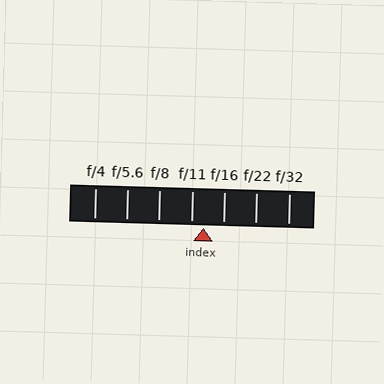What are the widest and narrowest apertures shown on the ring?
The widest aperture shown is f/4 and the narrowest is f/32.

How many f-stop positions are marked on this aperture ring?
There are 7 f-stop positions marked.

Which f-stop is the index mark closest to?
The index mark is closest to f/11.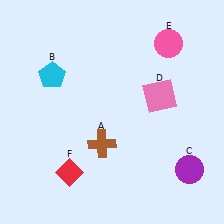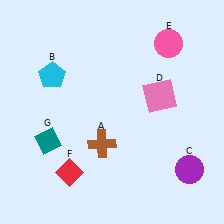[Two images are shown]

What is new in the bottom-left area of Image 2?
A teal diamond (G) was added in the bottom-left area of Image 2.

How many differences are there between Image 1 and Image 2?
There is 1 difference between the two images.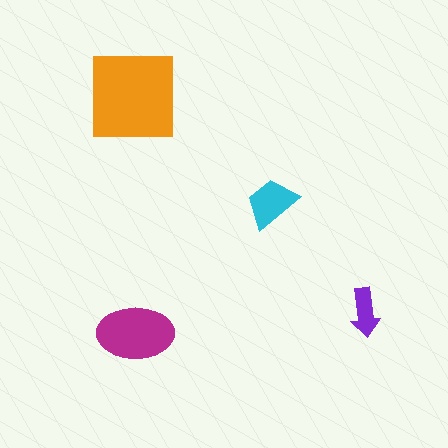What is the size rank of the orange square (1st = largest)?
1st.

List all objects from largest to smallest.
The orange square, the magenta ellipse, the cyan trapezoid, the purple arrow.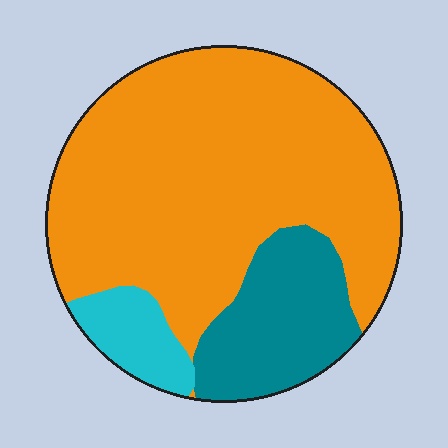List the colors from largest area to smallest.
From largest to smallest: orange, teal, cyan.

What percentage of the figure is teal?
Teal takes up less than a quarter of the figure.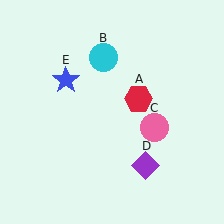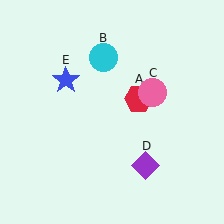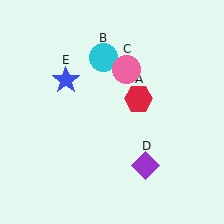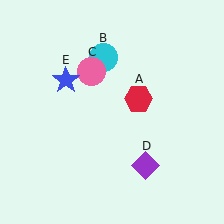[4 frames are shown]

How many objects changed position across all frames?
1 object changed position: pink circle (object C).